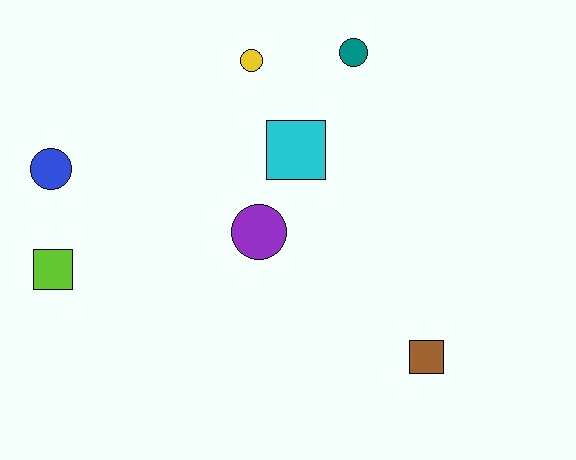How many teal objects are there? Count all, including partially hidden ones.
There is 1 teal object.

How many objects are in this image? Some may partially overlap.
There are 7 objects.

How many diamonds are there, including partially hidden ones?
There are no diamonds.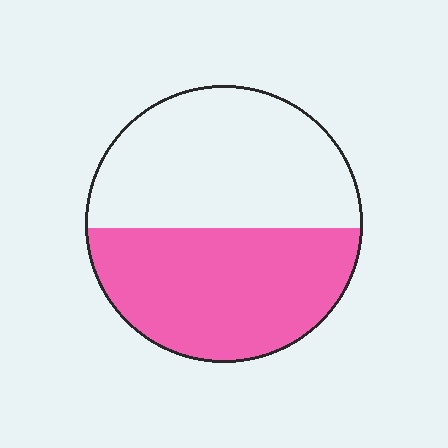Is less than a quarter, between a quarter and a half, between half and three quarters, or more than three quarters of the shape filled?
Between a quarter and a half.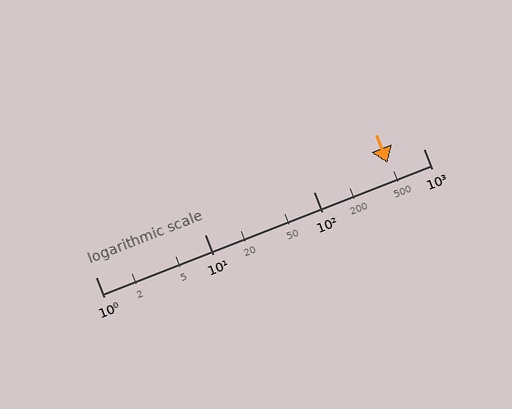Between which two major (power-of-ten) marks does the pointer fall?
The pointer is between 100 and 1000.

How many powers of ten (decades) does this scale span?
The scale spans 3 decades, from 1 to 1000.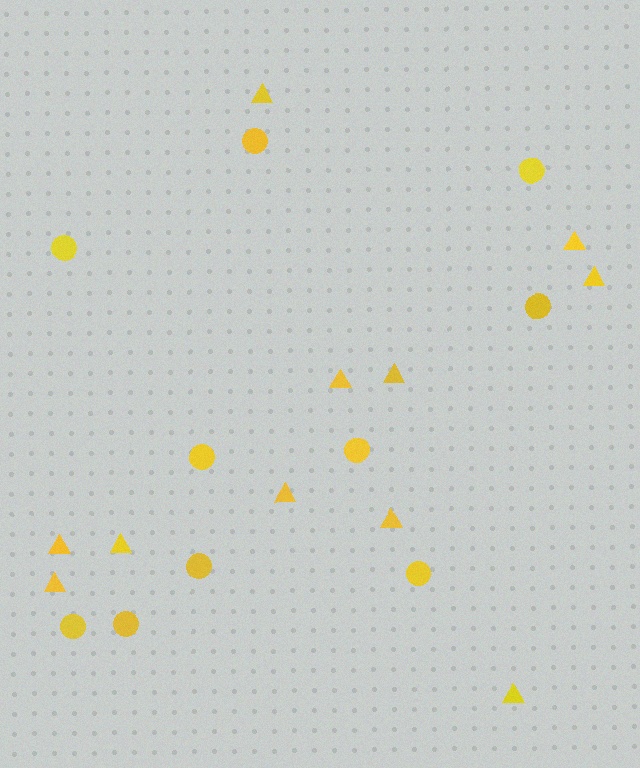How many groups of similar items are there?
There are 2 groups: one group of triangles (11) and one group of circles (10).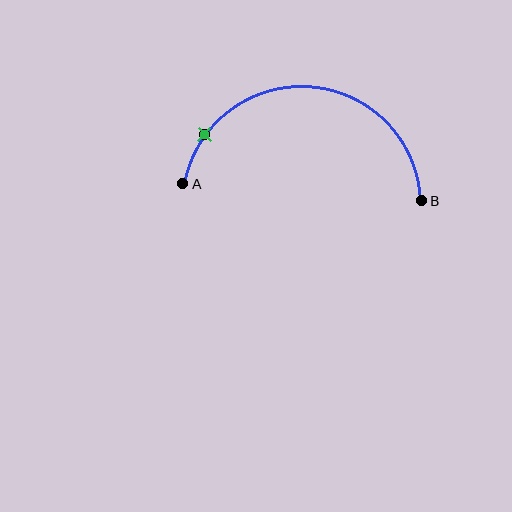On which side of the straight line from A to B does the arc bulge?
The arc bulges above the straight line connecting A and B.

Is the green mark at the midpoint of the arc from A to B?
No. The green mark lies on the arc but is closer to endpoint A. The arc midpoint would be at the point on the curve equidistant along the arc from both A and B.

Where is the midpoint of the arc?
The arc midpoint is the point on the curve farthest from the straight line joining A and B. It sits above that line.